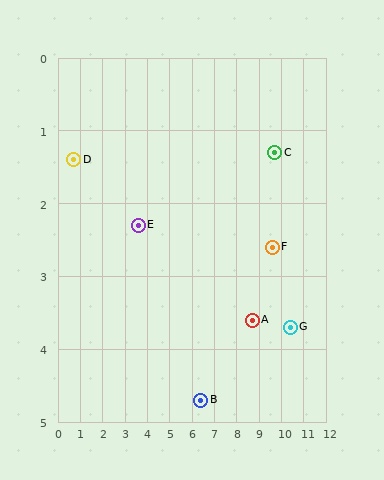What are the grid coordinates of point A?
Point A is at approximately (8.7, 3.6).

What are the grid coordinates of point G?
Point G is at approximately (10.4, 3.7).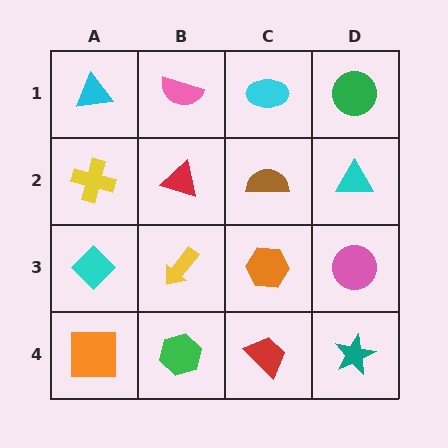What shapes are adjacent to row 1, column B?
A red triangle (row 2, column B), a cyan triangle (row 1, column A), a cyan ellipse (row 1, column C).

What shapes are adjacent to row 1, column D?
A cyan triangle (row 2, column D), a cyan ellipse (row 1, column C).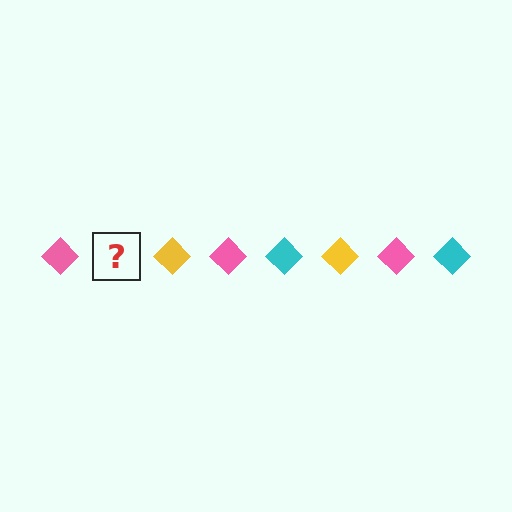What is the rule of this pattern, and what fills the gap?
The rule is that the pattern cycles through pink, cyan, yellow diamonds. The gap should be filled with a cyan diamond.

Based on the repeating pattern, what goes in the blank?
The blank should be a cyan diamond.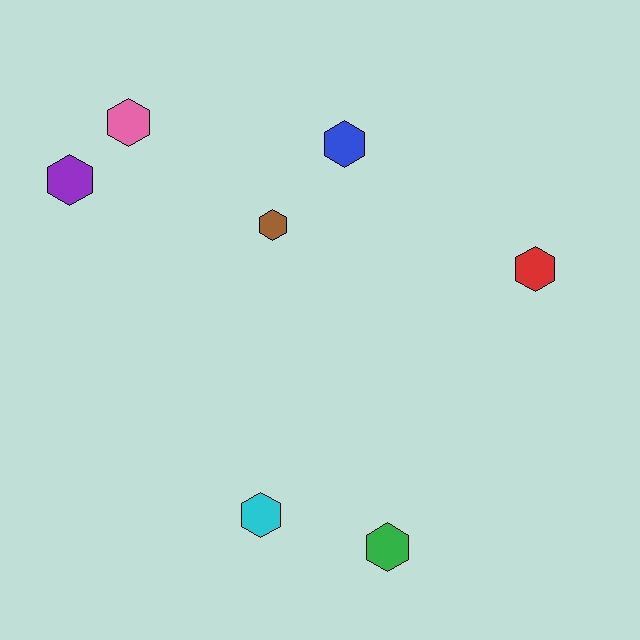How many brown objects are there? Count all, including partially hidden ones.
There is 1 brown object.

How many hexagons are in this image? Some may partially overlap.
There are 7 hexagons.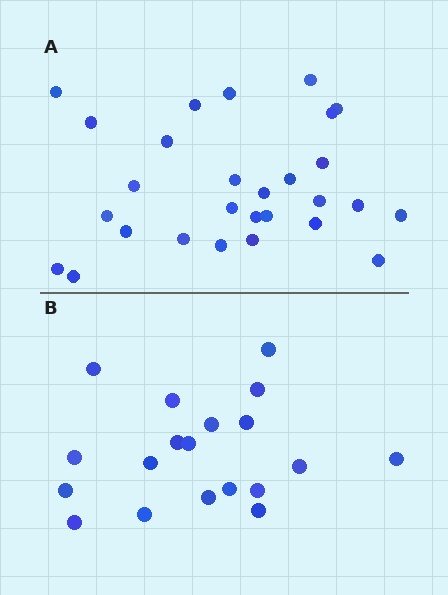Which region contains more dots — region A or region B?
Region A (the top region) has more dots.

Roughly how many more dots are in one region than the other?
Region A has roughly 8 or so more dots than region B.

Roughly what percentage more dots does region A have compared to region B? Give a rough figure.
About 45% more.